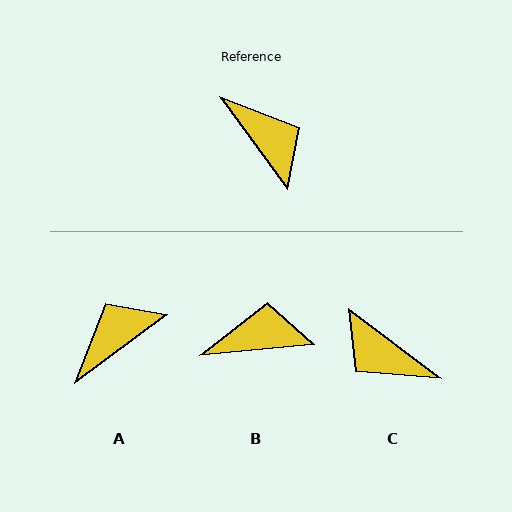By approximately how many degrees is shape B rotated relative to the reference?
Approximately 59 degrees counter-clockwise.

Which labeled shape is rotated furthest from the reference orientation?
C, about 164 degrees away.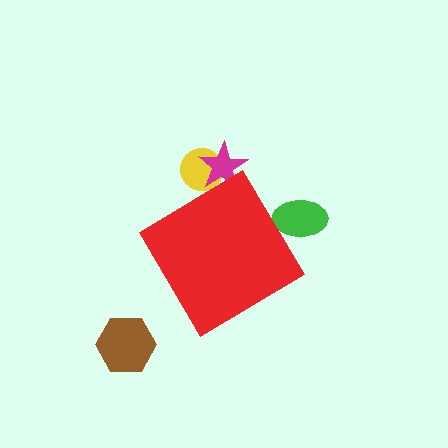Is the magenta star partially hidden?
Yes, the magenta star is partially hidden behind the red diamond.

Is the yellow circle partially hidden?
Yes, the yellow circle is partially hidden behind the red diamond.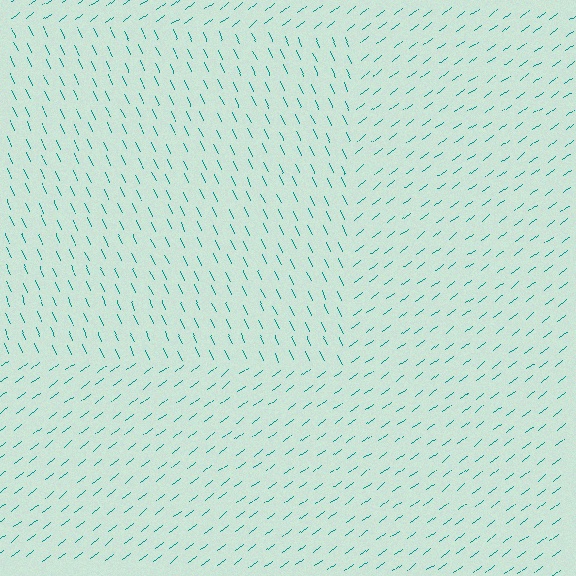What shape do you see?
I see a rectangle.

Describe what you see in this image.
The image is filled with small teal line segments. A rectangle region in the image has lines oriented differently from the surrounding lines, creating a visible texture boundary.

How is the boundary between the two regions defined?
The boundary is defined purely by a change in line orientation (approximately 77 degrees difference). All lines are the same color and thickness.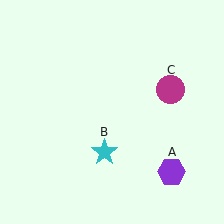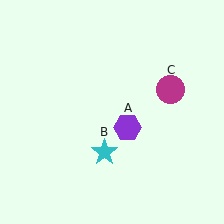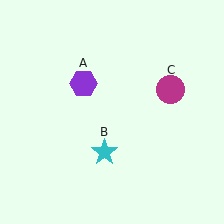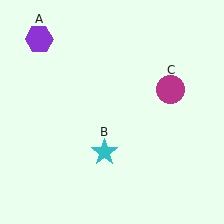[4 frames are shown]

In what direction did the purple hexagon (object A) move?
The purple hexagon (object A) moved up and to the left.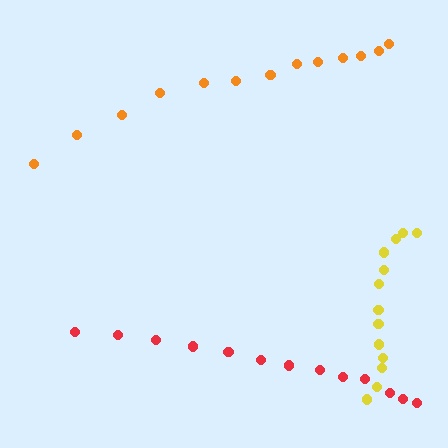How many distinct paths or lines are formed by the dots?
There are 3 distinct paths.